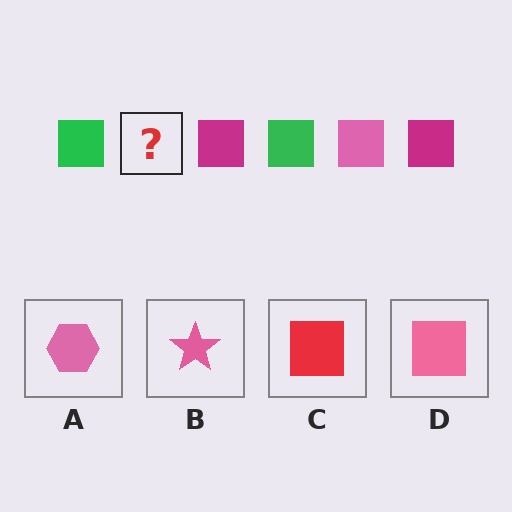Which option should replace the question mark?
Option D.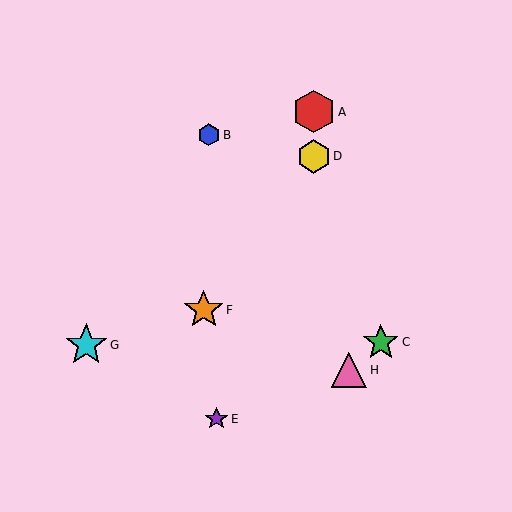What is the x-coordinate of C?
Object C is at x≈381.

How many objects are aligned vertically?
2 objects (A, D) are aligned vertically.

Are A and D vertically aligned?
Yes, both are at x≈314.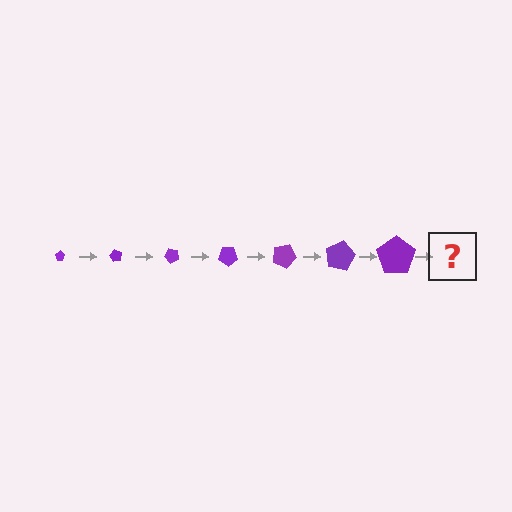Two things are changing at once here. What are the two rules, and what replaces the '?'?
The two rules are that the pentagon grows larger each step and it rotates 60 degrees each step. The '?' should be a pentagon, larger than the previous one and rotated 420 degrees from the start.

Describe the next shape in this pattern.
It should be a pentagon, larger than the previous one and rotated 420 degrees from the start.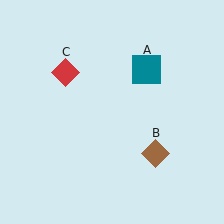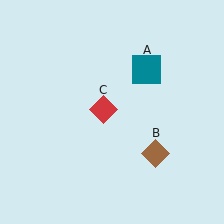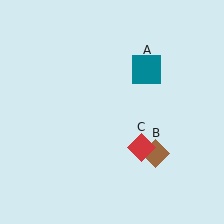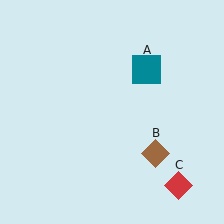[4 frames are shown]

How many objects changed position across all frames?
1 object changed position: red diamond (object C).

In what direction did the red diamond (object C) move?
The red diamond (object C) moved down and to the right.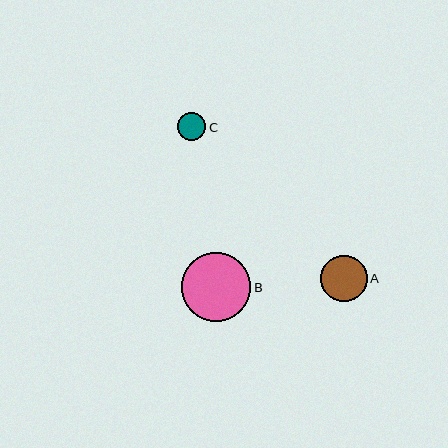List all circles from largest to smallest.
From largest to smallest: B, A, C.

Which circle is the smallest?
Circle C is the smallest with a size of approximately 28 pixels.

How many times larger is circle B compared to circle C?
Circle B is approximately 2.5 times the size of circle C.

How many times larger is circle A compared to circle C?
Circle A is approximately 1.7 times the size of circle C.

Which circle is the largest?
Circle B is the largest with a size of approximately 69 pixels.